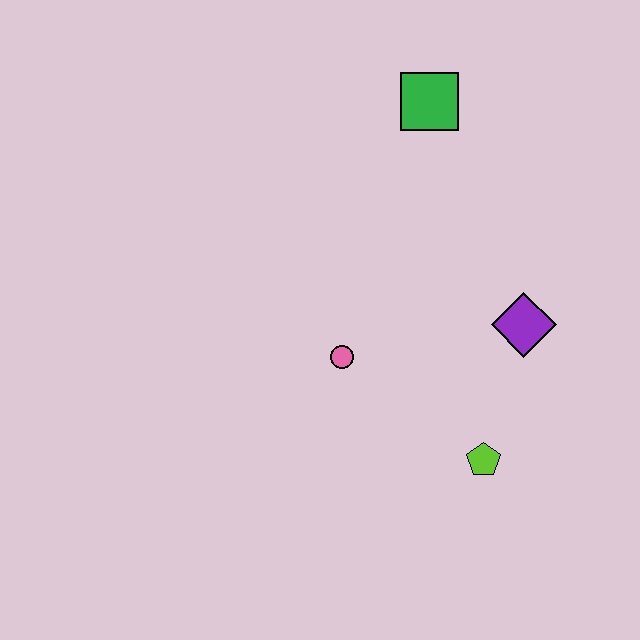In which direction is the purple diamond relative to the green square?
The purple diamond is below the green square.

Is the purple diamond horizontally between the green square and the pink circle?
No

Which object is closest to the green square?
The purple diamond is closest to the green square.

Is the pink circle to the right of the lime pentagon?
No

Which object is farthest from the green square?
The lime pentagon is farthest from the green square.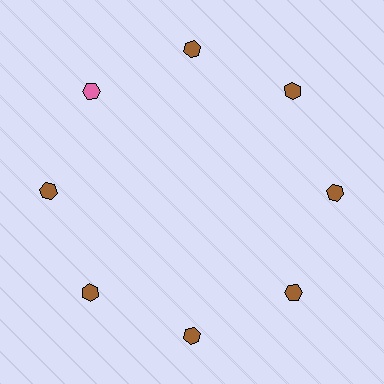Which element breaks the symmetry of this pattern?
The pink hexagon at roughly the 10 o'clock position breaks the symmetry. All other shapes are brown hexagons.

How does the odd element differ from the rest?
It has a different color: pink instead of brown.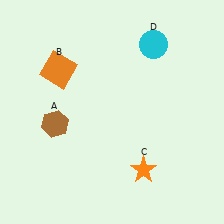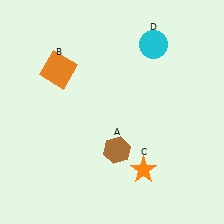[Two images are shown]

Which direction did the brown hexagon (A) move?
The brown hexagon (A) moved right.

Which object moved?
The brown hexagon (A) moved right.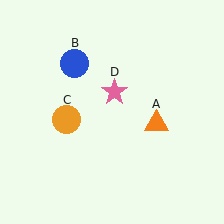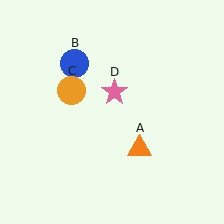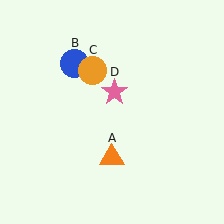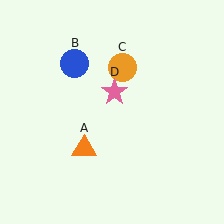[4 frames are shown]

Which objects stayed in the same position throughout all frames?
Blue circle (object B) and pink star (object D) remained stationary.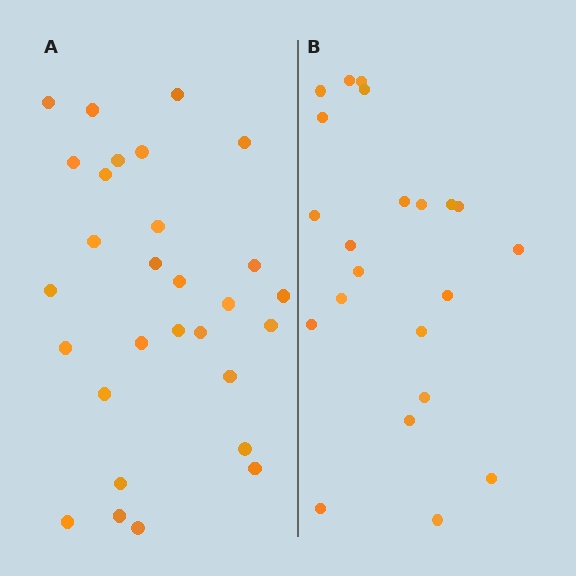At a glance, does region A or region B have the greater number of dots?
Region A (the left region) has more dots.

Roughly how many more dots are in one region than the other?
Region A has roughly 8 or so more dots than region B.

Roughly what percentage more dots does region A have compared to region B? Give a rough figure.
About 30% more.